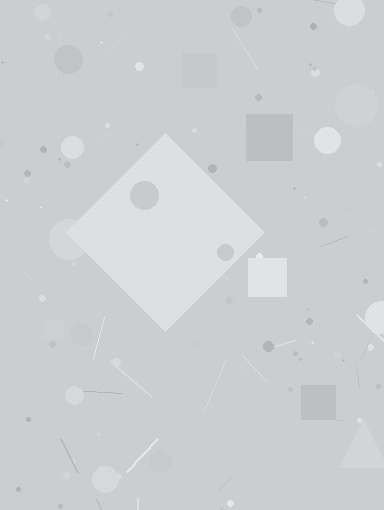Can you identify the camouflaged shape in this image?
The camouflaged shape is a diamond.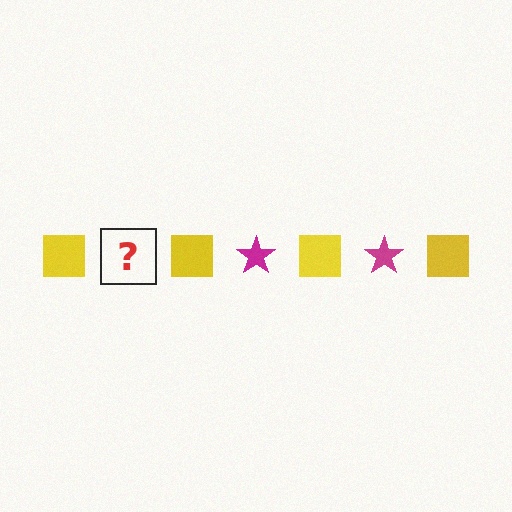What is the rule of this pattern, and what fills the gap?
The rule is that the pattern alternates between yellow square and magenta star. The gap should be filled with a magenta star.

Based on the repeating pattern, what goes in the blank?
The blank should be a magenta star.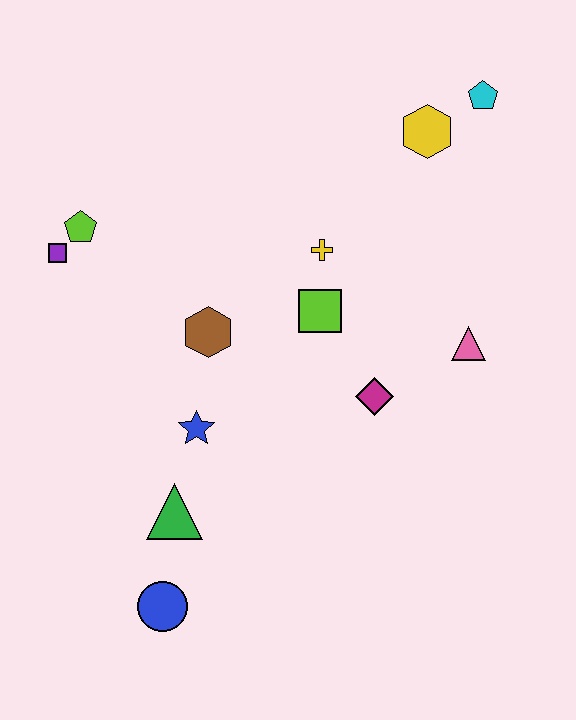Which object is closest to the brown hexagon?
The blue star is closest to the brown hexagon.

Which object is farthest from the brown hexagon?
The cyan pentagon is farthest from the brown hexagon.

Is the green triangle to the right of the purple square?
Yes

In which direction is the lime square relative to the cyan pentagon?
The lime square is below the cyan pentagon.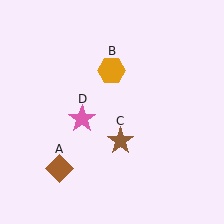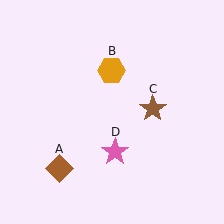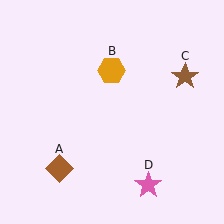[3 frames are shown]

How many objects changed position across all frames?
2 objects changed position: brown star (object C), pink star (object D).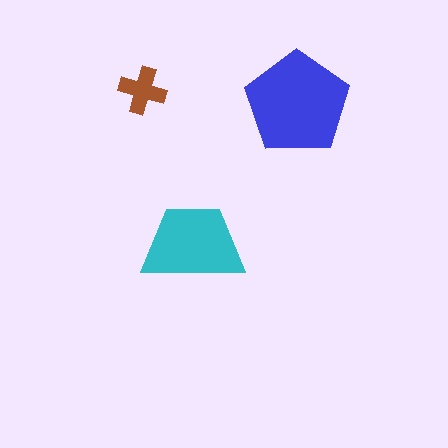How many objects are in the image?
There are 3 objects in the image.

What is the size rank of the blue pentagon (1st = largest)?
1st.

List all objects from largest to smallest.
The blue pentagon, the cyan trapezoid, the brown cross.